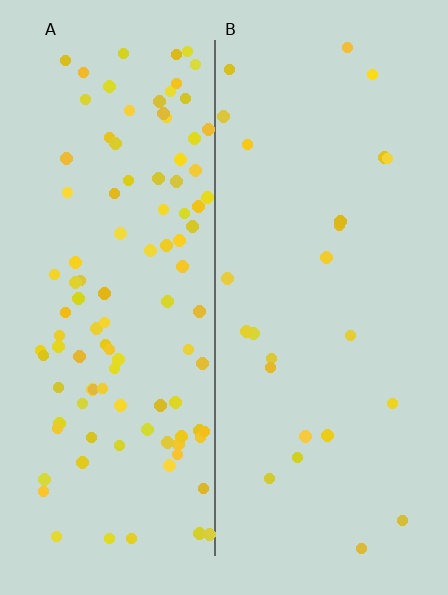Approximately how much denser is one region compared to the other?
Approximately 4.3× — region A over region B.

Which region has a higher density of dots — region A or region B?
A (the left).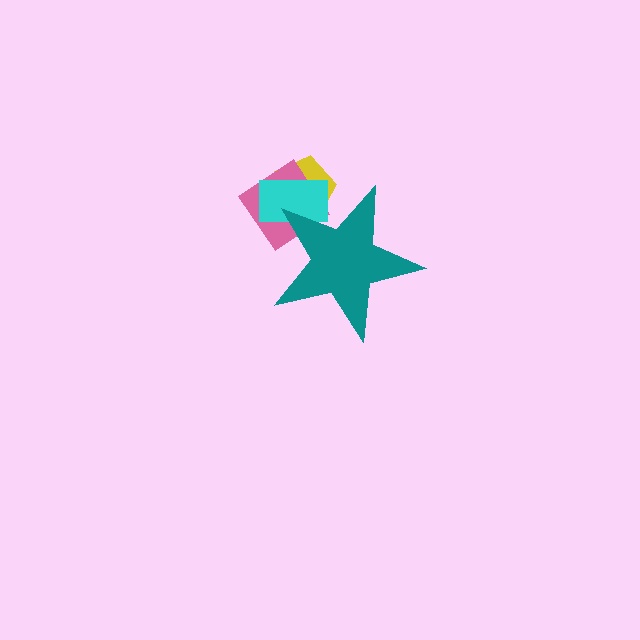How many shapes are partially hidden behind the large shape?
3 shapes are partially hidden.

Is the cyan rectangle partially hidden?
Yes, the cyan rectangle is partially hidden behind the teal star.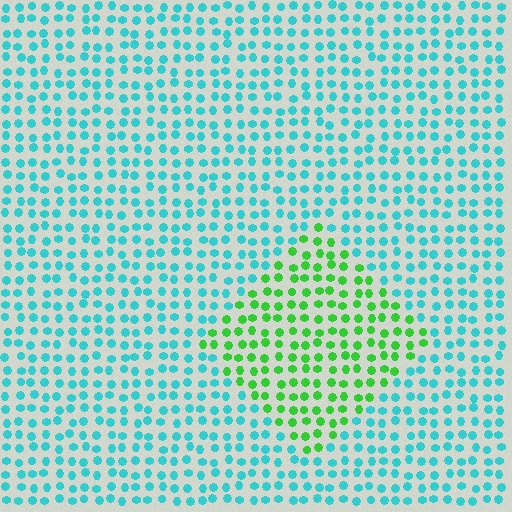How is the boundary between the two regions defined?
The boundary is defined purely by a slight shift in hue (about 59 degrees). Spacing, size, and orientation are identical on both sides.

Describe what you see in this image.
The image is filled with small cyan elements in a uniform arrangement. A diamond-shaped region is visible where the elements are tinted to a slightly different hue, forming a subtle color boundary.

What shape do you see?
I see a diamond.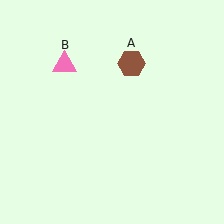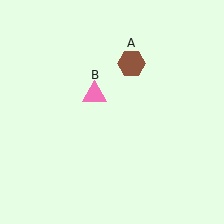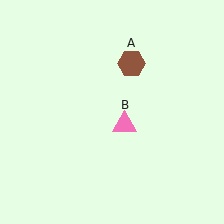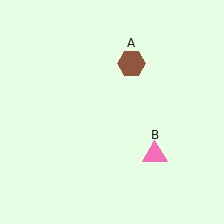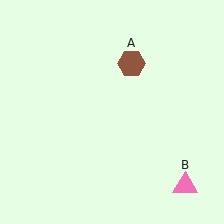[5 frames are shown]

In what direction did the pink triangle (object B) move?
The pink triangle (object B) moved down and to the right.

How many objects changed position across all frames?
1 object changed position: pink triangle (object B).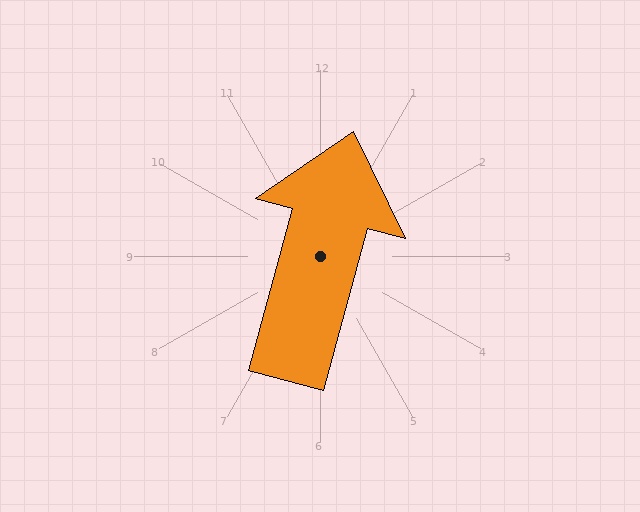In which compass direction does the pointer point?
North.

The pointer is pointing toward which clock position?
Roughly 1 o'clock.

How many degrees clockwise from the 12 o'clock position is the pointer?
Approximately 15 degrees.